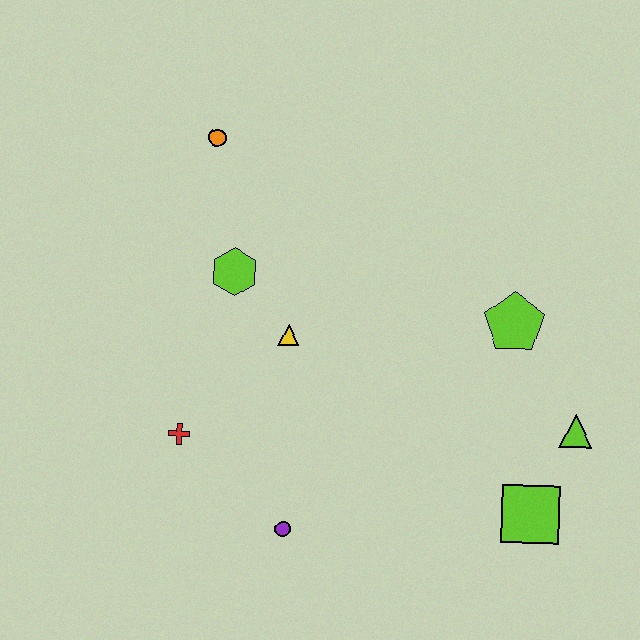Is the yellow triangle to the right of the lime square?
No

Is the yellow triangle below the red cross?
No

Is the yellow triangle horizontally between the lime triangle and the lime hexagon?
Yes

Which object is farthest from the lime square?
The orange circle is farthest from the lime square.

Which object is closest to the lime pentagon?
The lime triangle is closest to the lime pentagon.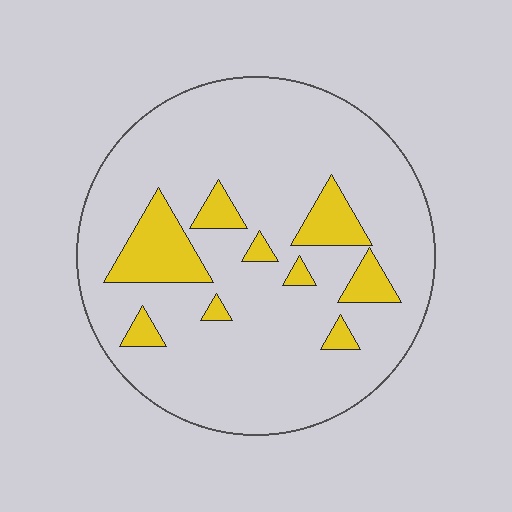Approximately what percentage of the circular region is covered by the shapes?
Approximately 15%.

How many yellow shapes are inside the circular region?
9.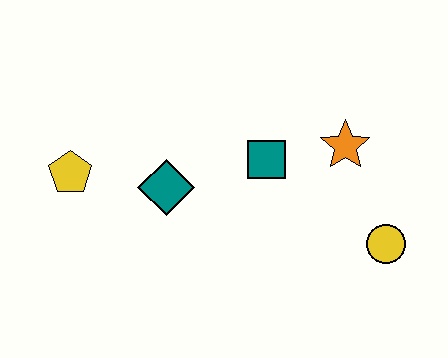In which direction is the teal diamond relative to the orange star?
The teal diamond is to the left of the orange star.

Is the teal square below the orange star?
Yes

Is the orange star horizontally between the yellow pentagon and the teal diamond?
No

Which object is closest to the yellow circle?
The orange star is closest to the yellow circle.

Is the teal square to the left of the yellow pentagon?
No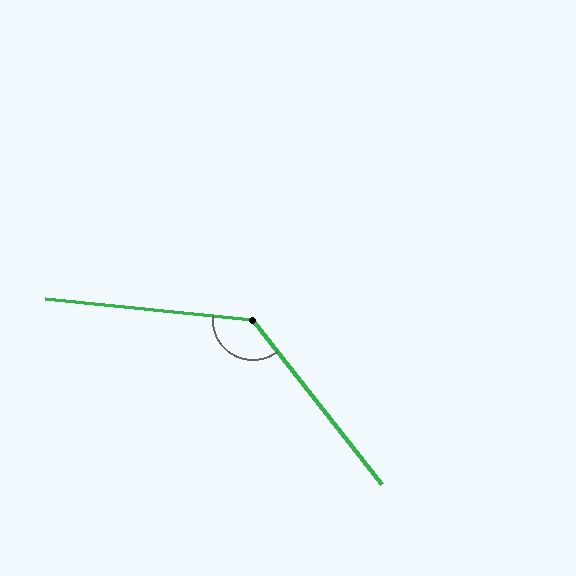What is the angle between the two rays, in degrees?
Approximately 134 degrees.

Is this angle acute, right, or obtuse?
It is obtuse.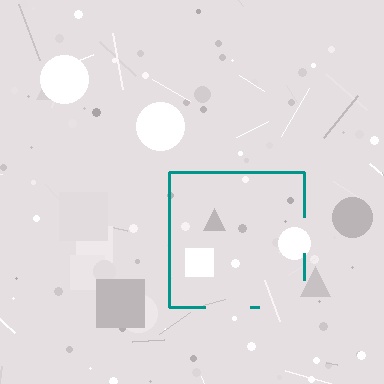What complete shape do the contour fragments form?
The contour fragments form a square.